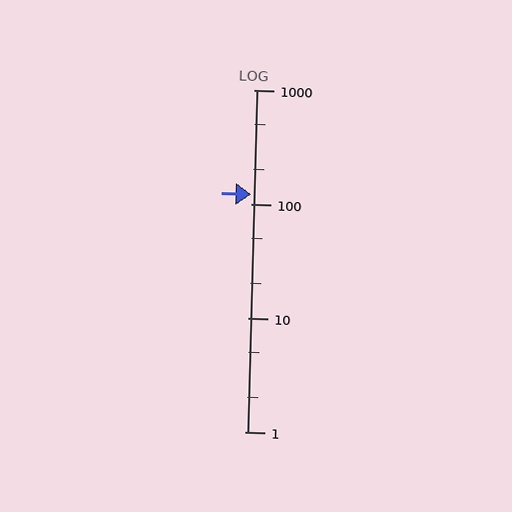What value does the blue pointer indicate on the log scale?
The pointer indicates approximately 120.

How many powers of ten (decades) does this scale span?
The scale spans 3 decades, from 1 to 1000.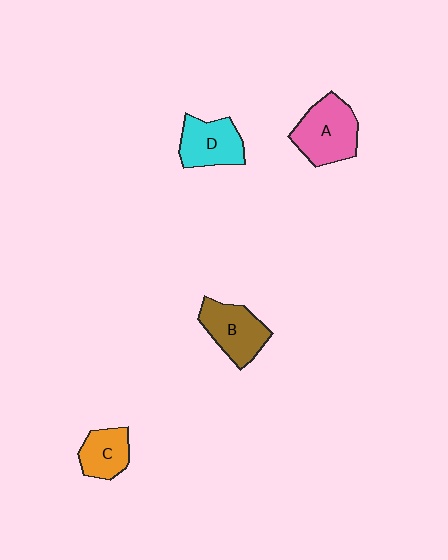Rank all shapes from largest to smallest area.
From largest to smallest: A (pink), B (brown), D (cyan), C (orange).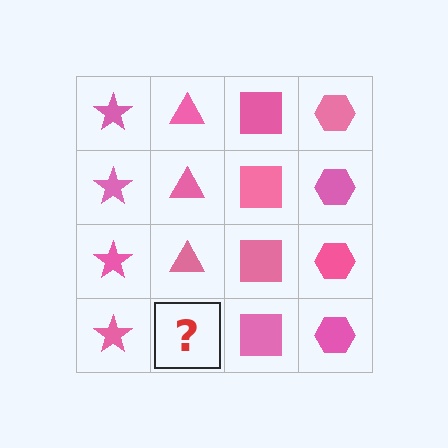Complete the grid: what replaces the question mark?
The question mark should be replaced with a pink triangle.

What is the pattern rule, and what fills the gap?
The rule is that each column has a consistent shape. The gap should be filled with a pink triangle.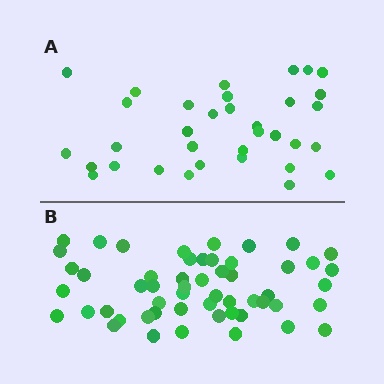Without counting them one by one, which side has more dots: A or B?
Region B (the bottom region) has more dots.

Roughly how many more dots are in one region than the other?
Region B has approximately 20 more dots than region A.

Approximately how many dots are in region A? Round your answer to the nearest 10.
About 30 dots. (The exact count is 34, which rounds to 30.)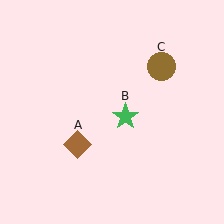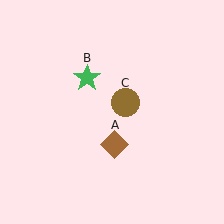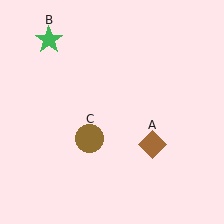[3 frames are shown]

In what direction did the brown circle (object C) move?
The brown circle (object C) moved down and to the left.